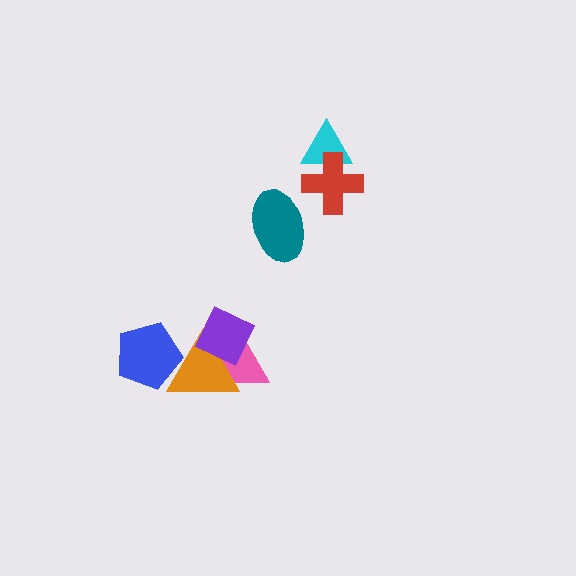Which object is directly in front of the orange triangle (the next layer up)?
The purple diamond is directly in front of the orange triangle.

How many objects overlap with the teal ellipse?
0 objects overlap with the teal ellipse.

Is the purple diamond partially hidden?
No, no other shape covers it.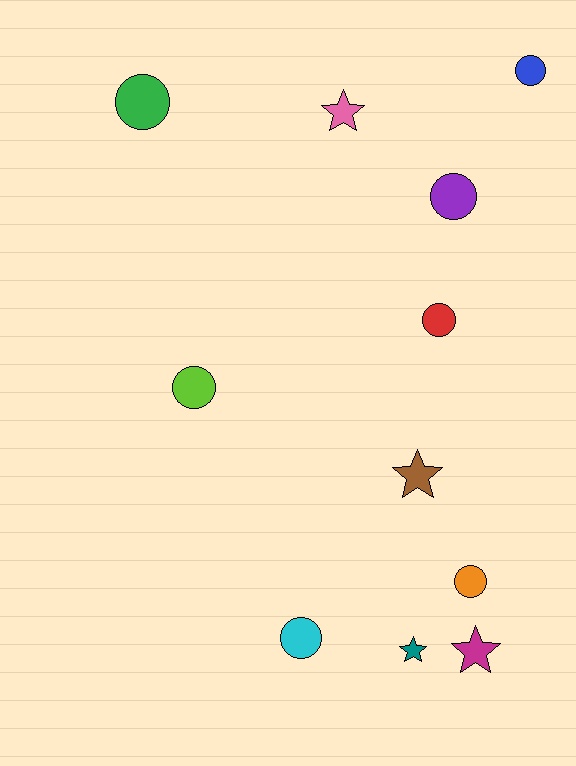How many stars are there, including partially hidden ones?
There are 4 stars.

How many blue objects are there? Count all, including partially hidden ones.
There is 1 blue object.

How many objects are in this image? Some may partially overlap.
There are 11 objects.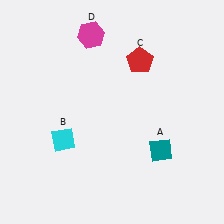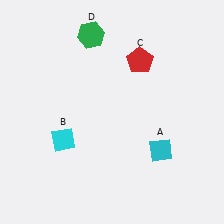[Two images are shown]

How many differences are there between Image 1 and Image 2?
There are 2 differences between the two images.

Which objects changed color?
A changed from teal to cyan. D changed from magenta to green.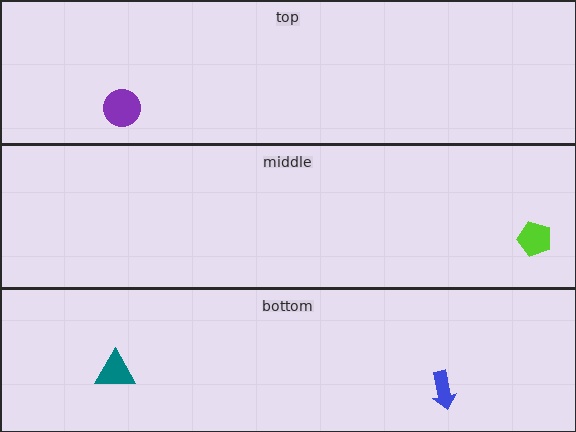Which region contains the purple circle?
The top region.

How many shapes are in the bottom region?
2.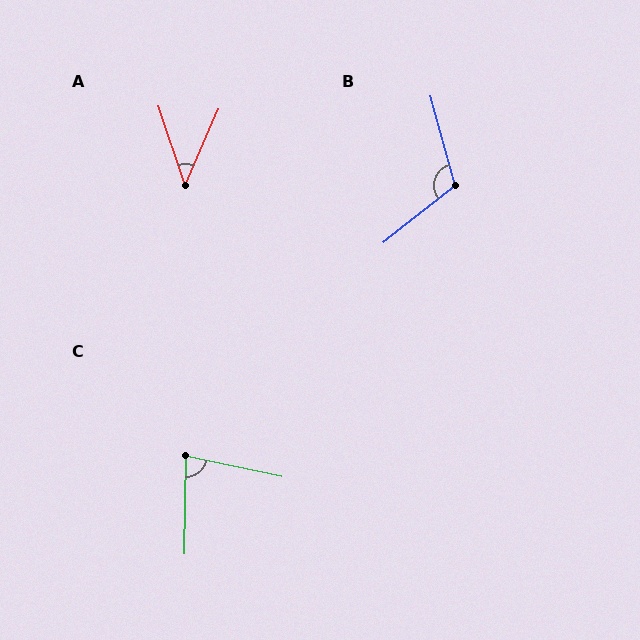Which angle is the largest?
B, at approximately 113 degrees.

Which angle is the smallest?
A, at approximately 42 degrees.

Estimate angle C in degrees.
Approximately 79 degrees.